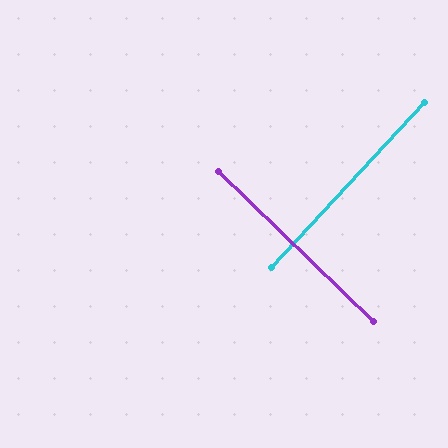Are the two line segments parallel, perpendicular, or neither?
Perpendicular — they meet at approximately 89°.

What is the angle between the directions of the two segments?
Approximately 89 degrees.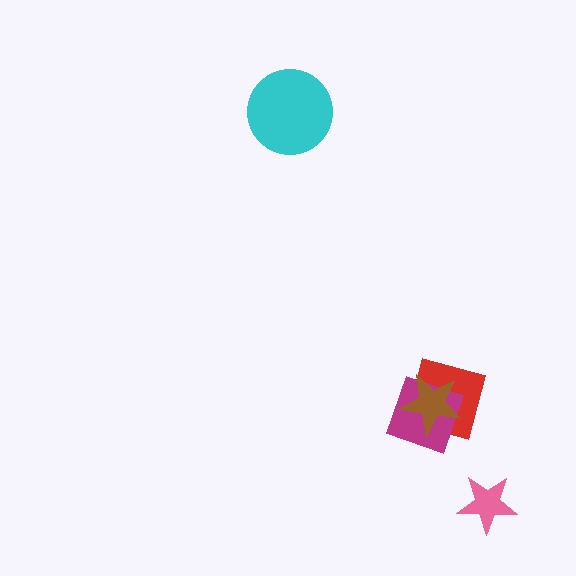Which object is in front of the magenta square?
The brown star is in front of the magenta square.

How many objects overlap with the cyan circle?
0 objects overlap with the cyan circle.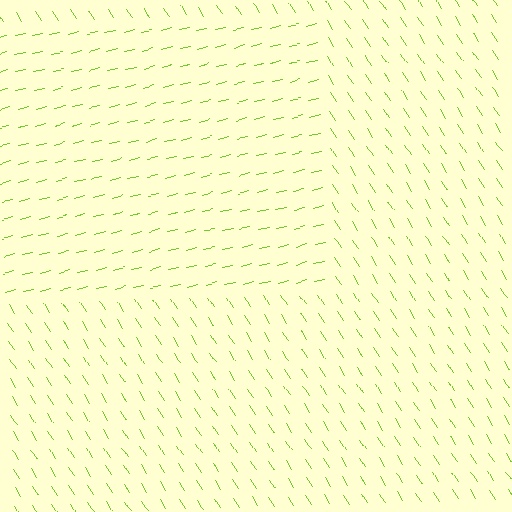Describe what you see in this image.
The image is filled with small lime line segments. A rectangle region in the image has lines oriented differently from the surrounding lines, creating a visible texture boundary.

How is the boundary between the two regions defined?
The boundary is defined purely by a change in line orientation (approximately 72 degrees difference). All lines are the same color and thickness.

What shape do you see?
I see a rectangle.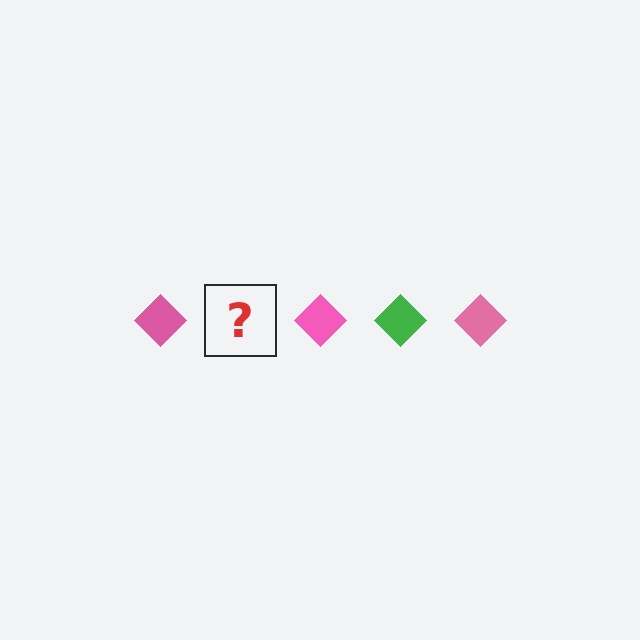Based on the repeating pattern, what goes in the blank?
The blank should be a green diamond.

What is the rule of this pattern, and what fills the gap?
The rule is that the pattern cycles through pink, green diamonds. The gap should be filled with a green diamond.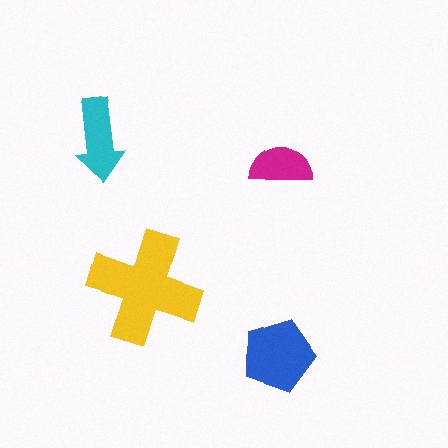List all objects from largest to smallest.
The yellow cross, the blue pentagon, the cyan arrow, the magenta semicircle.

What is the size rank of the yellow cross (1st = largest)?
1st.